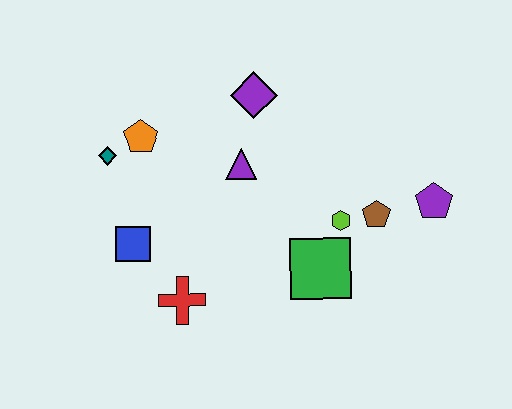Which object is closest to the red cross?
The blue square is closest to the red cross.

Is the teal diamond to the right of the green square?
No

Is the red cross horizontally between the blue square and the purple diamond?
Yes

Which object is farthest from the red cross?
The purple pentagon is farthest from the red cross.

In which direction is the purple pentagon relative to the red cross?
The purple pentagon is to the right of the red cross.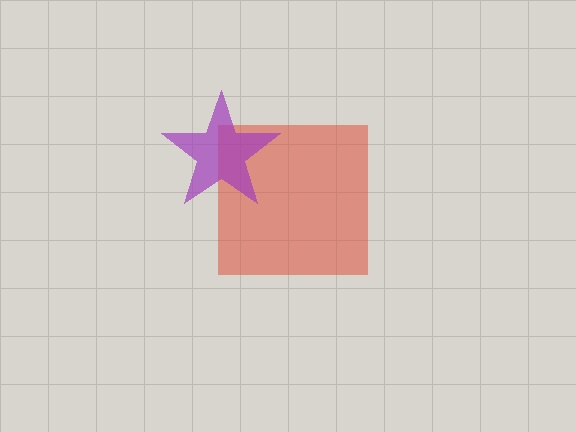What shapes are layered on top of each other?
The layered shapes are: a red square, a purple star.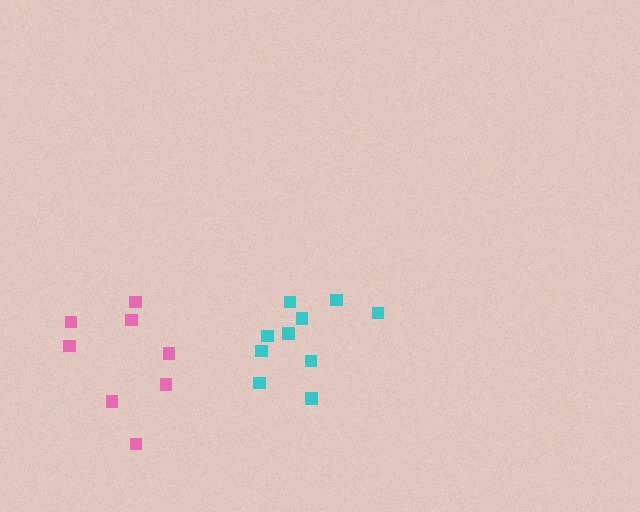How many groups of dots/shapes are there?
There are 2 groups.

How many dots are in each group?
Group 1: 8 dots, Group 2: 10 dots (18 total).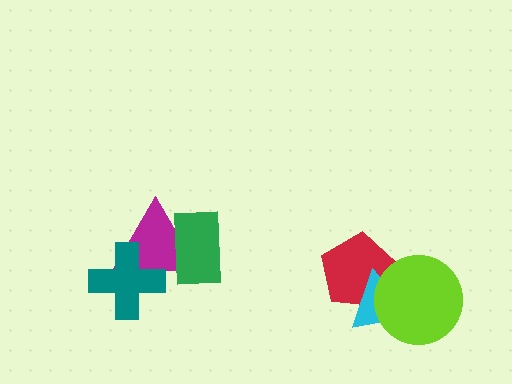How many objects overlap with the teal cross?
1 object overlaps with the teal cross.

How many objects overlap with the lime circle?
2 objects overlap with the lime circle.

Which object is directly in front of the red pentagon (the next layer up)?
The cyan triangle is directly in front of the red pentagon.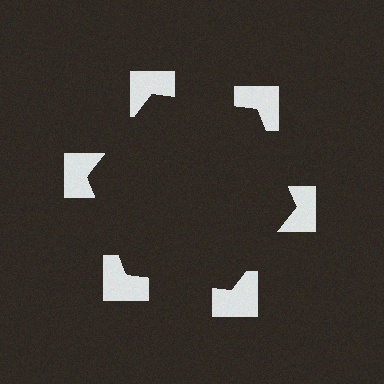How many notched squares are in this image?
There are 6 — one at each vertex of the illusory hexagon.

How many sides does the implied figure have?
6 sides.